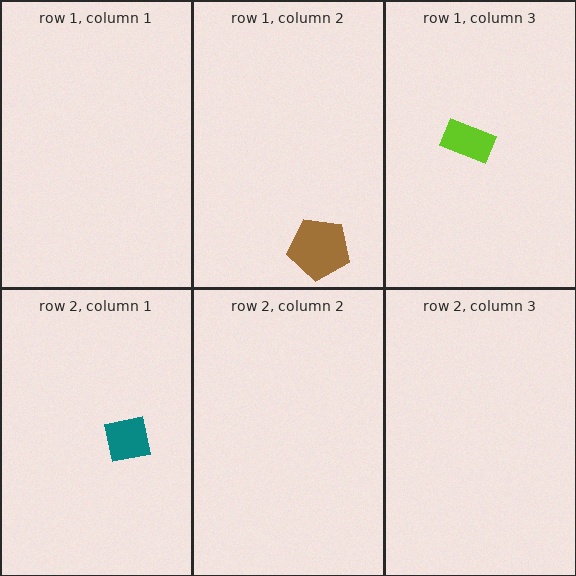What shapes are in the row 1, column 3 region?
The lime rectangle.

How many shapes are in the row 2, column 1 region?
1.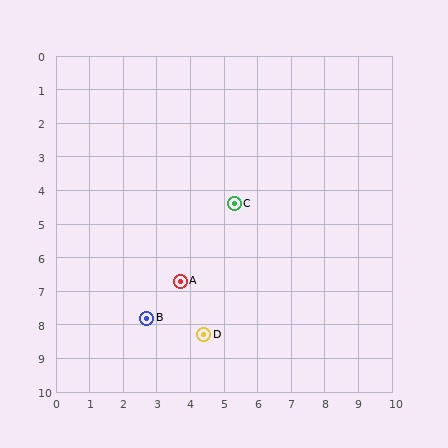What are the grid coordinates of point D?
Point D is at approximately (4.4, 8.3).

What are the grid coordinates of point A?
Point A is at approximately (3.7, 6.7).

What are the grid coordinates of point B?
Point B is at approximately (2.7, 7.8).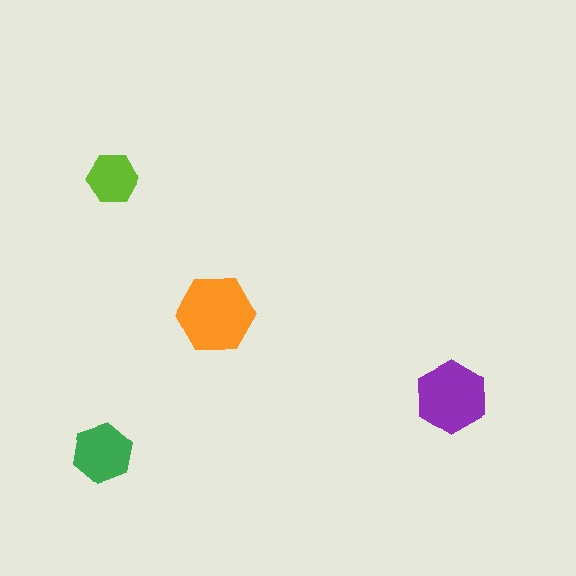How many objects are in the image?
There are 4 objects in the image.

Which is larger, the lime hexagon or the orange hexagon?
The orange one.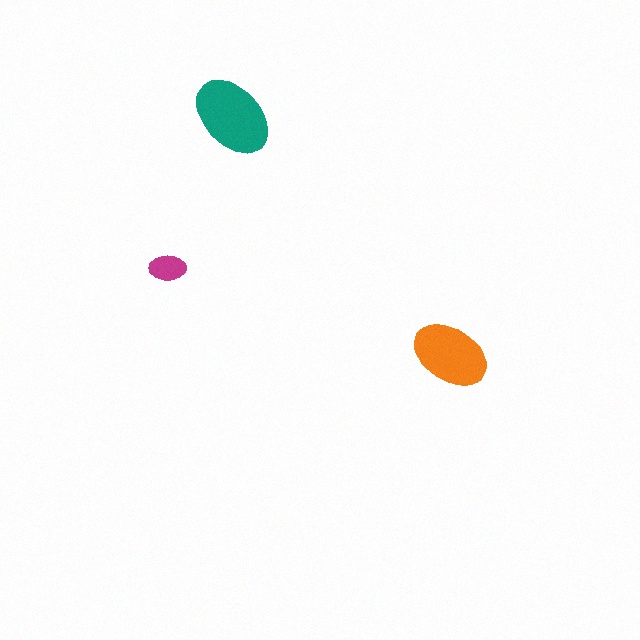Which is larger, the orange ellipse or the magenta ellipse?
The orange one.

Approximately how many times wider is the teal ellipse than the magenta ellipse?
About 2.5 times wider.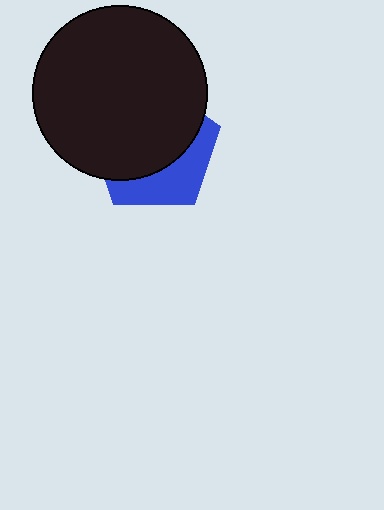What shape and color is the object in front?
The object in front is a black circle.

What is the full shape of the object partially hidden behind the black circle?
The partially hidden object is a blue pentagon.